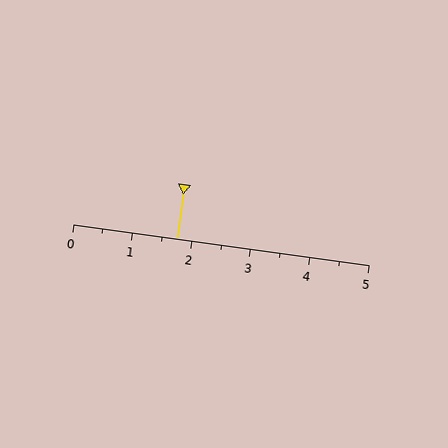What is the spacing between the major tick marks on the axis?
The major ticks are spaced 1 apart.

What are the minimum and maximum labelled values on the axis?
The axis runs from 0 to 5.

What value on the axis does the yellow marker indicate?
The marker indicates approximately 1.8.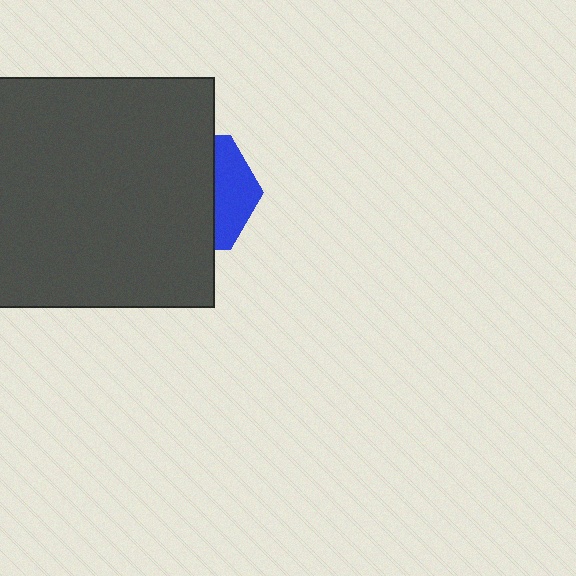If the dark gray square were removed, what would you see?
You would see the complete blue hexagon.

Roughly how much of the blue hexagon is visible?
A small part of it is visible (roughly 32%).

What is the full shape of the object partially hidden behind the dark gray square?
The partially hidden object is a blue hexagon.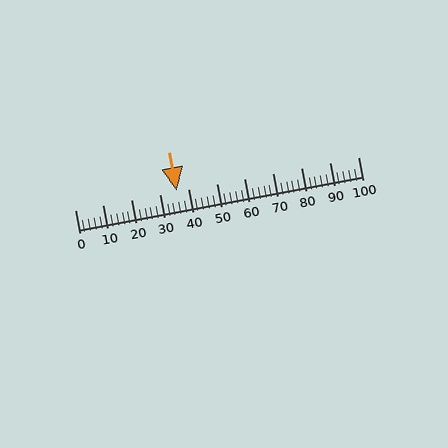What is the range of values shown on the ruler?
The ruler shows values from 0 to 100.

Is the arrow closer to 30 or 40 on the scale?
The arrow is closer to 40.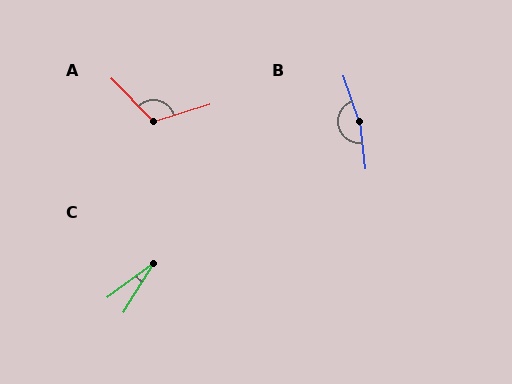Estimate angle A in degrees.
Approximately 117 degrees.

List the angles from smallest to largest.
C (21°), A (117°), B (168°).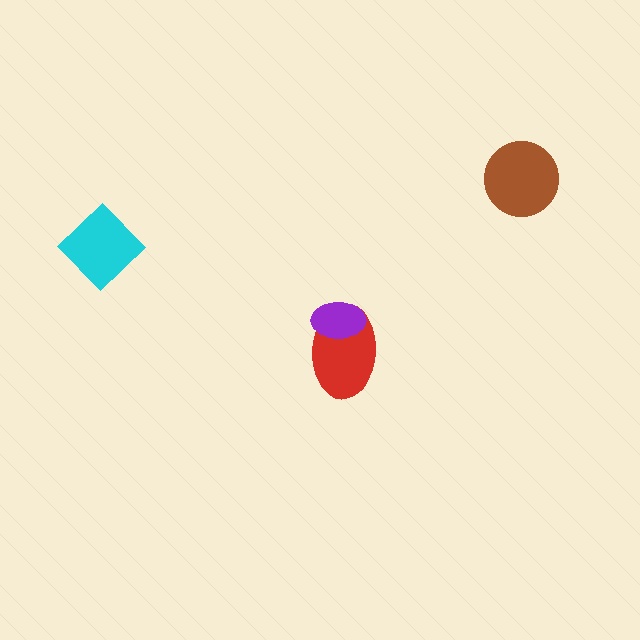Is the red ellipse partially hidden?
Yes, it is partially covered by another shape.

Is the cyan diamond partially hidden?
No, no other shape covers it.